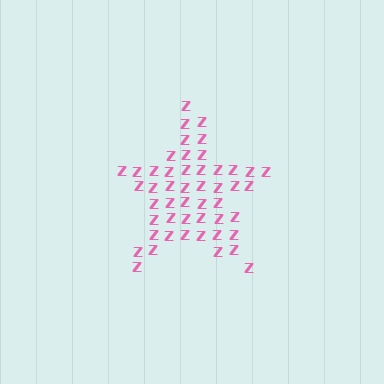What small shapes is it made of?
It is made of small letter Z's.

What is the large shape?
The large shape is a star.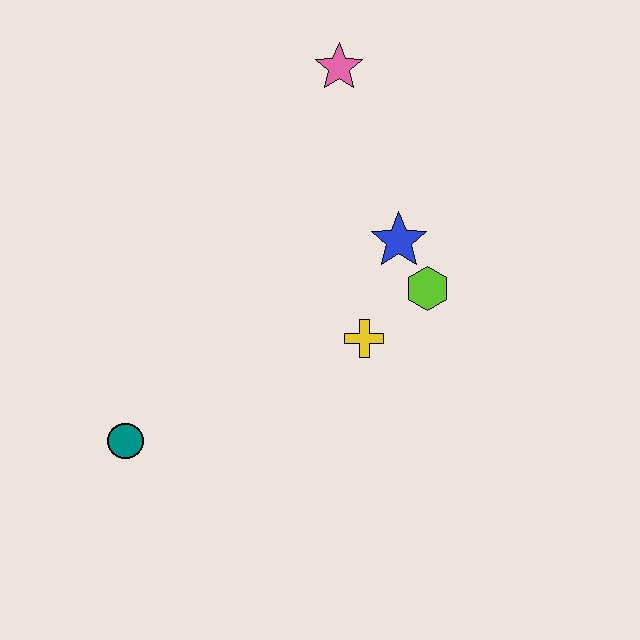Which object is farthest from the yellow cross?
The pink star is farthest from the yellow cross.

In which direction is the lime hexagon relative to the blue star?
The lime hexagon is below the blue star.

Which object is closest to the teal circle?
The yellow cross is closest to the teal circle.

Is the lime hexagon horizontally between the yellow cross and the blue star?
No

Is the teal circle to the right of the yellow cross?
No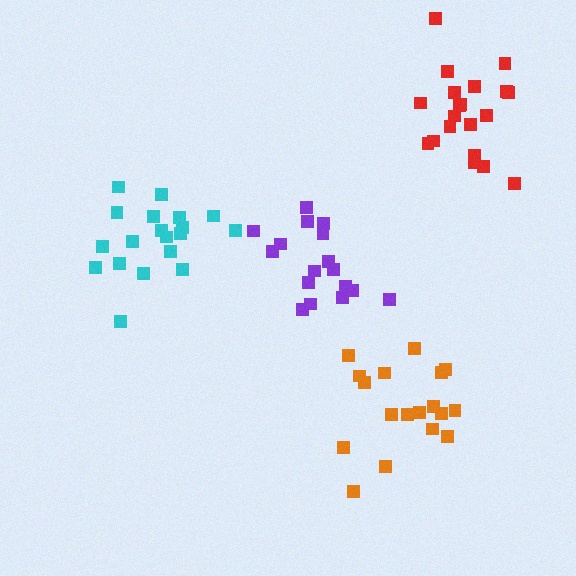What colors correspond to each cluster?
The clusters are colored: orange, purple, cyan, red.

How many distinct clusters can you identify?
There are 4 distinct clusters.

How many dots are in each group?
Group 1: 18 dots, Group 2: 17 dots, Group 3: 19 dots, Group 4: 20 dots (74 total).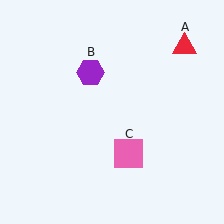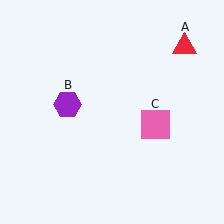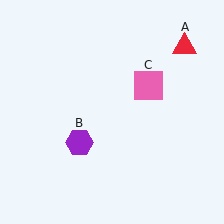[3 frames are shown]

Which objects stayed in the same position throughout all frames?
Red triangle (object A) remained stationary.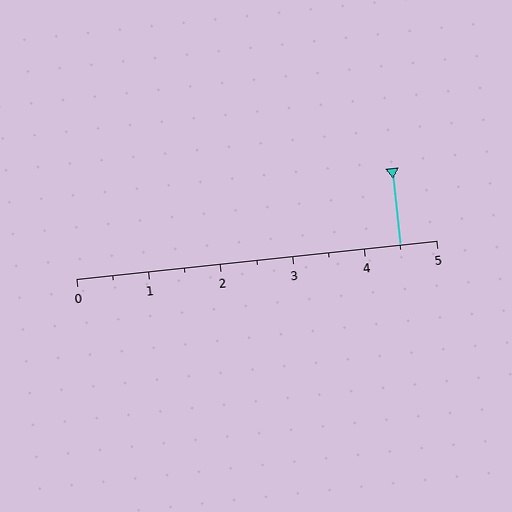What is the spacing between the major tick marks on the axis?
The major ticks are spaced 1 apart.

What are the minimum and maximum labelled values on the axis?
The axis runs from 0 to 5.